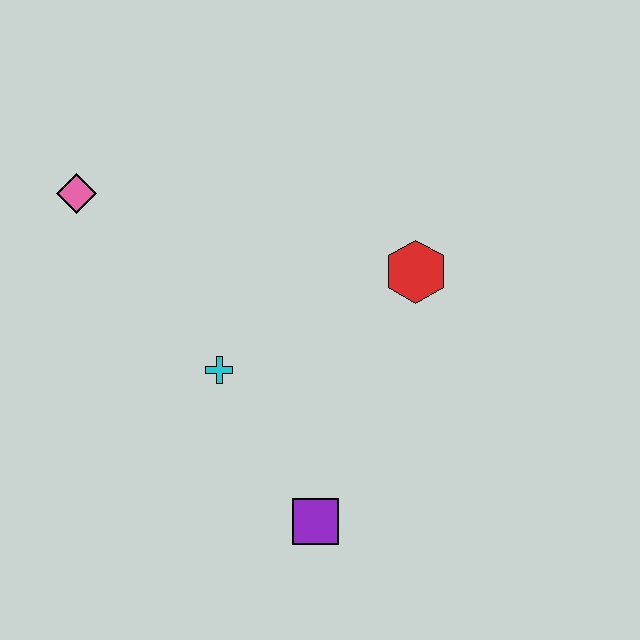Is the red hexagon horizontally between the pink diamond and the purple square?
No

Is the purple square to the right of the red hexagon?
No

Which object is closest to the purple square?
The cyan cross is closest to the purple square.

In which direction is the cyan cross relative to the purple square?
The cyan cross is above the purple square.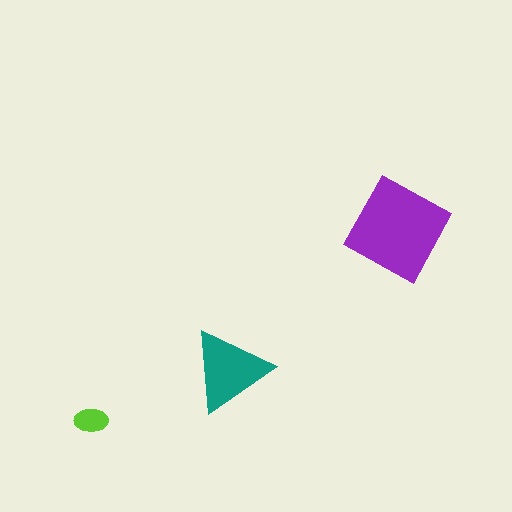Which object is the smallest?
The lime ellipse.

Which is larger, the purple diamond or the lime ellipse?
The purple diamond.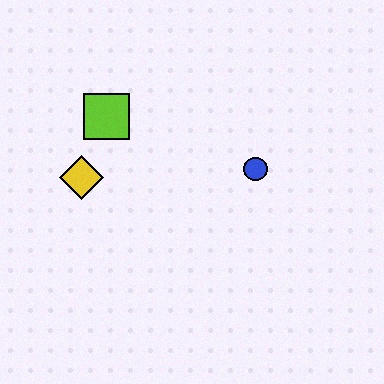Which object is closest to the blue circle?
The lime square is closest to the blue circle.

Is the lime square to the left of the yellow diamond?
No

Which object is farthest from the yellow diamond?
The blue circle is farthest from the yellow diamond.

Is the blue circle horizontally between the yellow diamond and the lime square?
No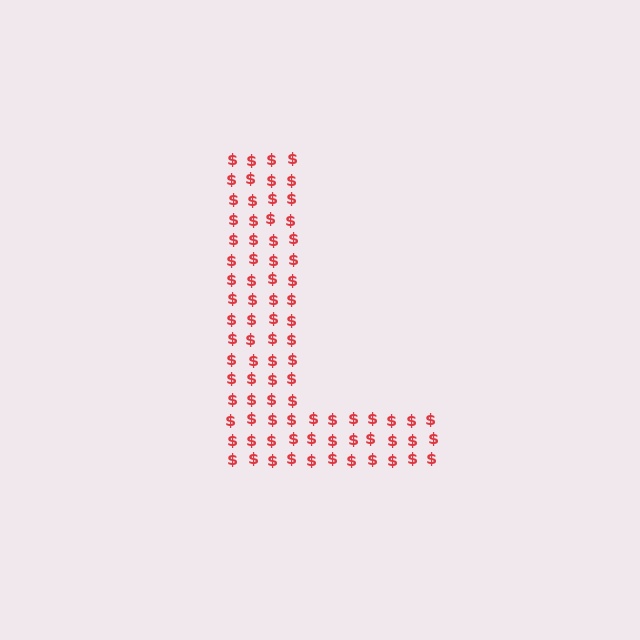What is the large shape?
The large shape is the letter L.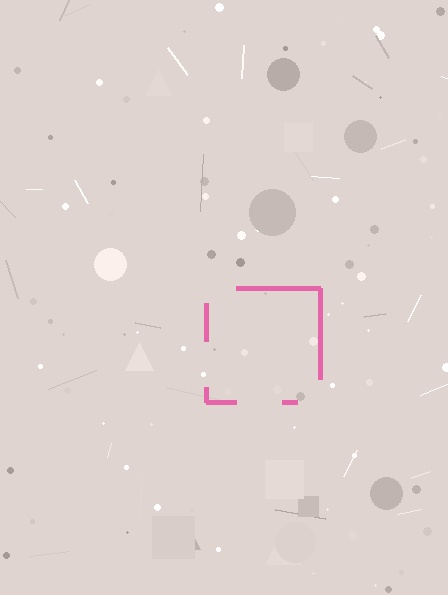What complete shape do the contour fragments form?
The contour fragments form a square.